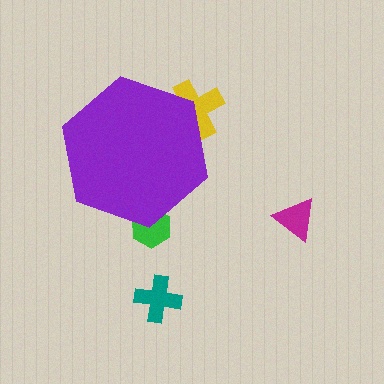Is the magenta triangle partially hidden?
No, the magenta triangle is fully visible.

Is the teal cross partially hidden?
No, the teal cross is fully visible.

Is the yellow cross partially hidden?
Yes, the yellow cross is partially hidden behind the purple hexagon.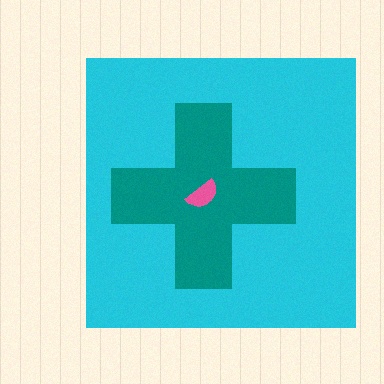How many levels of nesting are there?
3.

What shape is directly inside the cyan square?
The teal cross.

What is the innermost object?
The pink semicircle.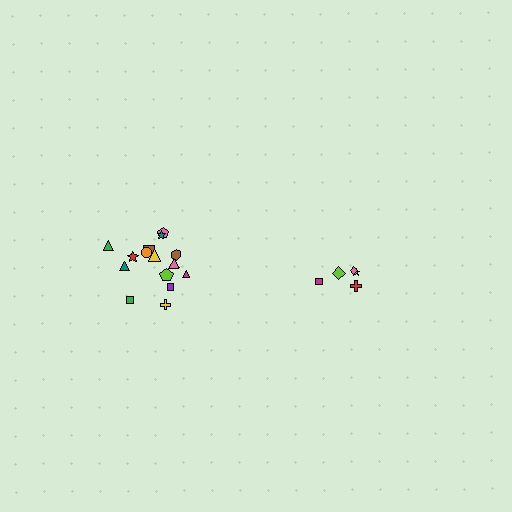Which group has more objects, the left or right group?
The left group.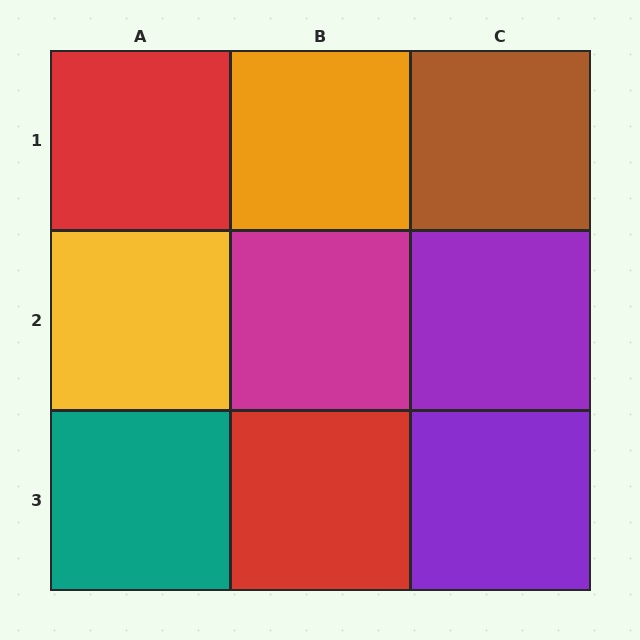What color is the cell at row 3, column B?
Red.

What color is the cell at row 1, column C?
Brown.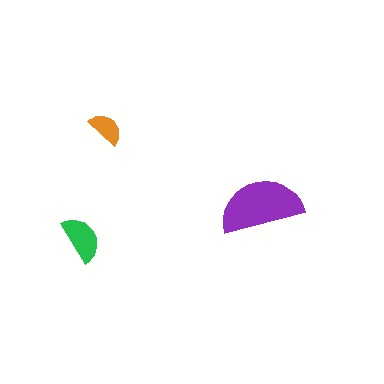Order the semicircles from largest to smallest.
the purple one, the green one, the orange one.